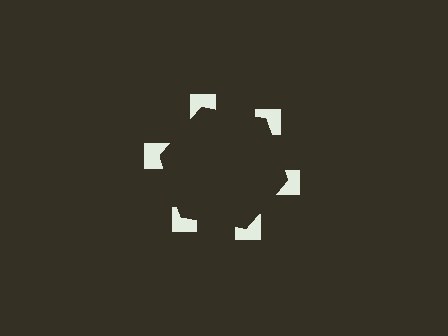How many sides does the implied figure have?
6 sides.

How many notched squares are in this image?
There are 6 — one at each vertex of the illusory hexagon.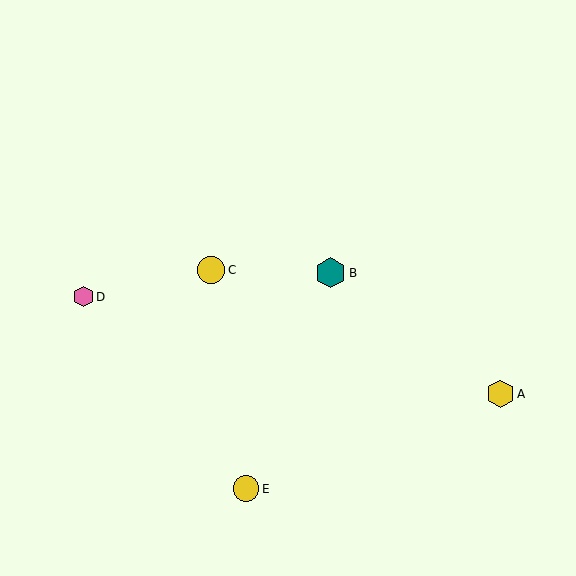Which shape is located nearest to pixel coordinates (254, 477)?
The yellow circle (labeled E) at (246, 489) is nearest to that location.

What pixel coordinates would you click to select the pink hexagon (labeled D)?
Click at (83, 297) to select the pink hexagon D.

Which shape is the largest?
The teal hexagon (labeled B) is the largest.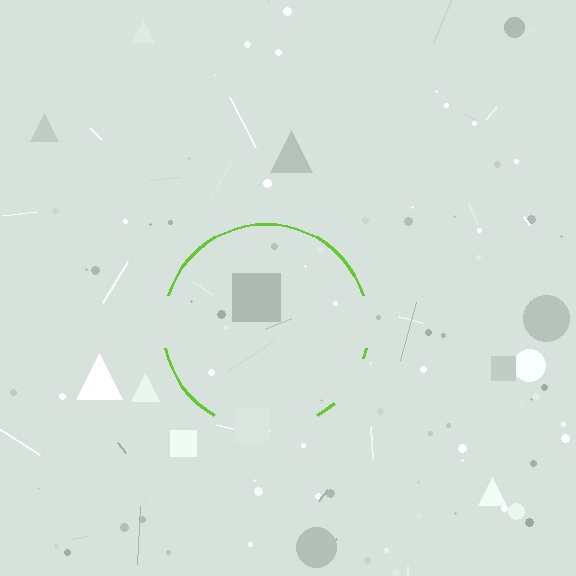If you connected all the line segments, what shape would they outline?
They would outline a circle.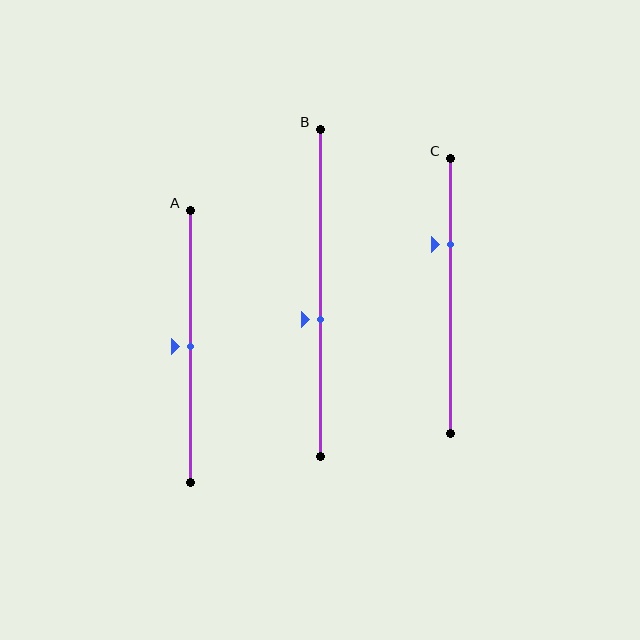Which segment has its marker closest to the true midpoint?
Segment A has its marker closest to the true midpoint.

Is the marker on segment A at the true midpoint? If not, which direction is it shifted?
Yes, the marker on segment A is at the true midpoint.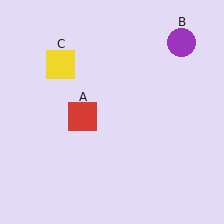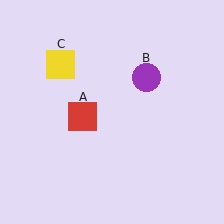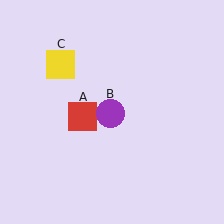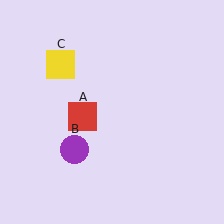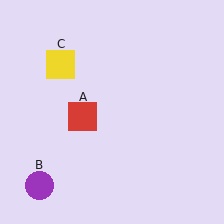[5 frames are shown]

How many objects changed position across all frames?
1 object changed position: purple circle (object B).